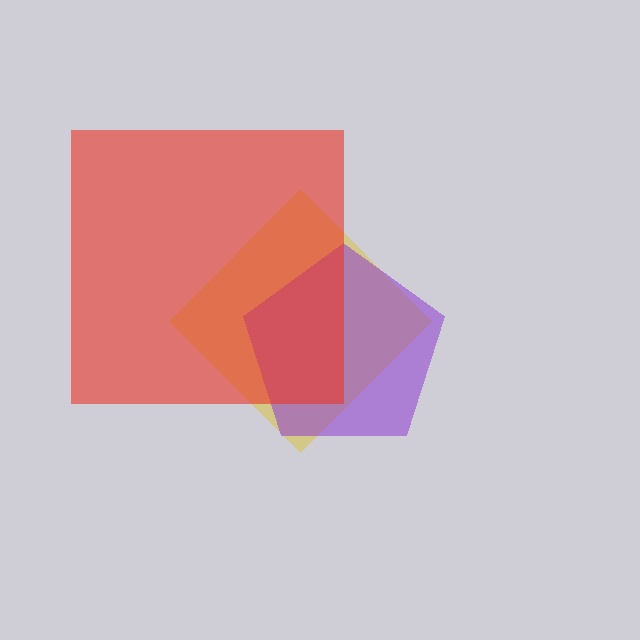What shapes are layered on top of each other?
The layered shapes are: a yellow diamond, a purple pentagon, a red square.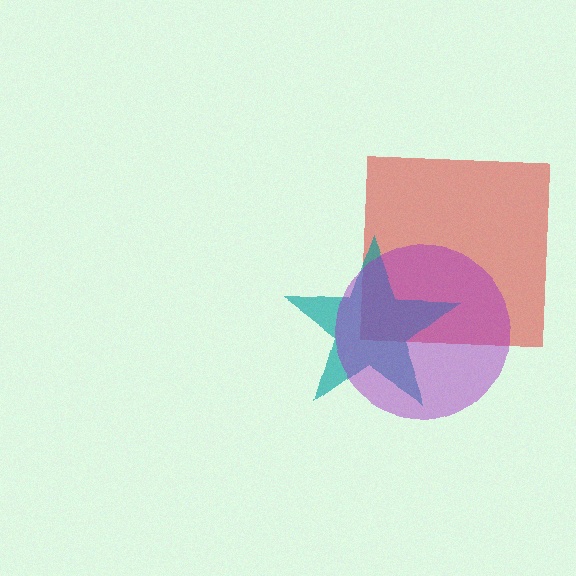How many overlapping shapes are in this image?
There are 3 overlapping shapes in the image.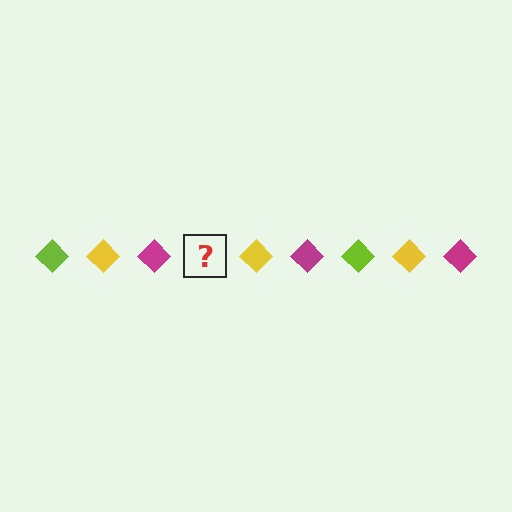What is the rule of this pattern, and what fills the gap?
The rule is that the pattern cycles through lime, yellow, magenta diamonds. The gap should be filled with a lime diamond.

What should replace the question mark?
The question mark should be replaced with a lime diamond.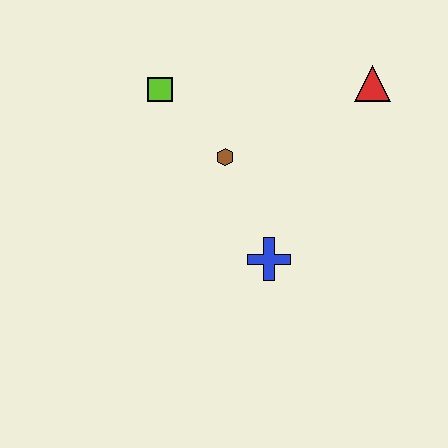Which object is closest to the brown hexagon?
The lime square is closest to the brown hexagon.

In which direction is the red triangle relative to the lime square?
The red triangle is to the right of the lime square.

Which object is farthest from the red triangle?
The lime square is farthest from the red triangle.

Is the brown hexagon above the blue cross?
Yes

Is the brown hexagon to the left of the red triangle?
Yes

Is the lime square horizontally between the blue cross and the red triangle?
No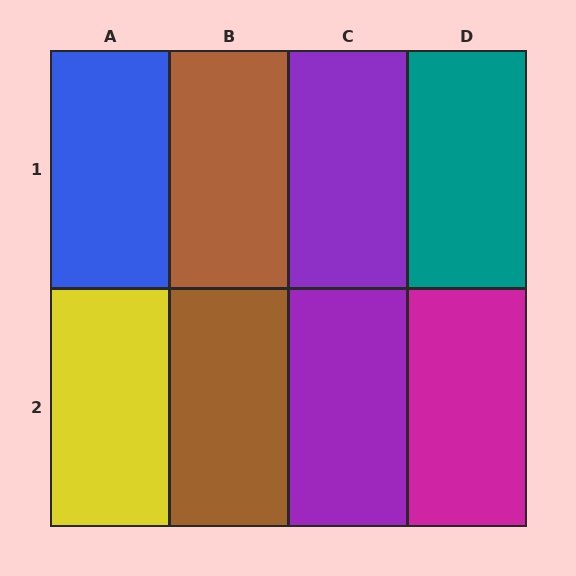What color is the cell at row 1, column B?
Brown.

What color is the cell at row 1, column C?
Purple.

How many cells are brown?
2 cells are brown.